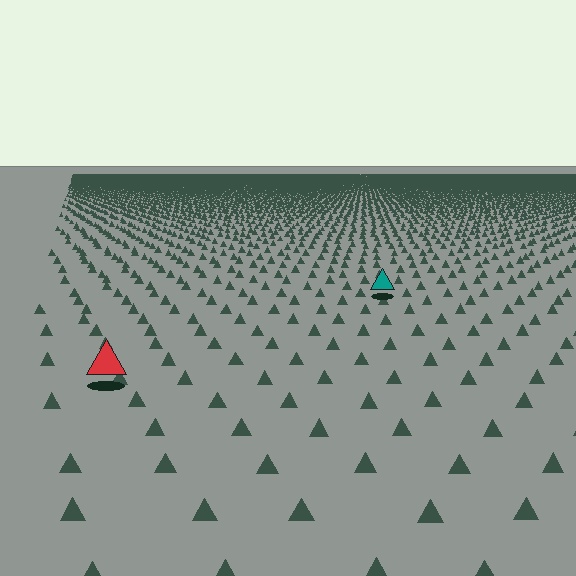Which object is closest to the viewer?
The red triangle is closest. The texture marks near it are larger and more spread out.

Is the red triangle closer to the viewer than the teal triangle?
Yes. The red triangle is closer — you can tell from the texture gradient: the ground texture is coarser near it.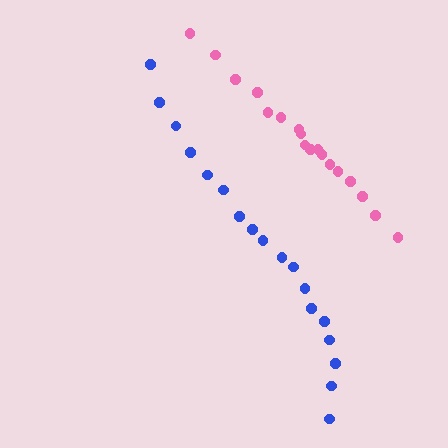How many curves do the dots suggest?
There are 2 distinct paths.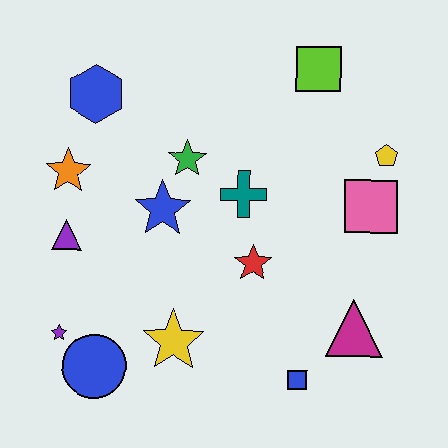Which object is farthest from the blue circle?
The lime square is farthest from the blue circle.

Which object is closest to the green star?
The blue star is closest to the green star.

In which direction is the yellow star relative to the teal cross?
The yellow star is below the teal cross.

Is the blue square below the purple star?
Yes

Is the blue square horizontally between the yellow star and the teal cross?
No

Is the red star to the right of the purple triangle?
Yes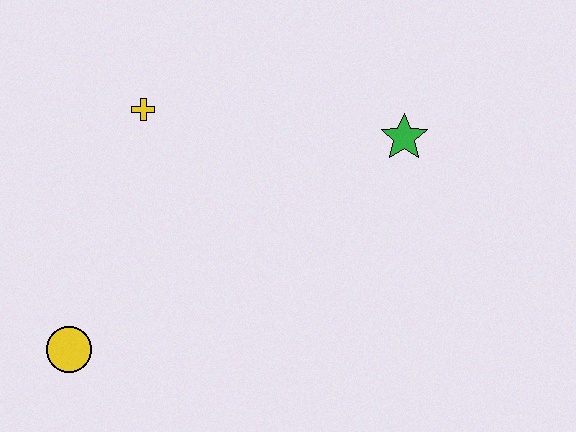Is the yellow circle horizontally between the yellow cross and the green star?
No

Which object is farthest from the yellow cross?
The green star is farthest from the yellow cross.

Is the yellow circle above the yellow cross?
No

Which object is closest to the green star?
The yellow cross is closest to the green star.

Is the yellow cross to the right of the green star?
No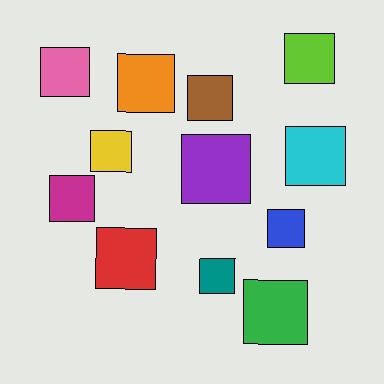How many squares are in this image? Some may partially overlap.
There are 12 squares.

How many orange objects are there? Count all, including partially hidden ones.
There is 1 orange object.